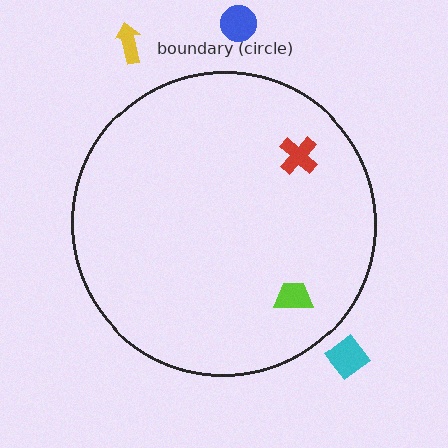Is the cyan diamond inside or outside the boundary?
Outside.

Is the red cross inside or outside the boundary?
Inside.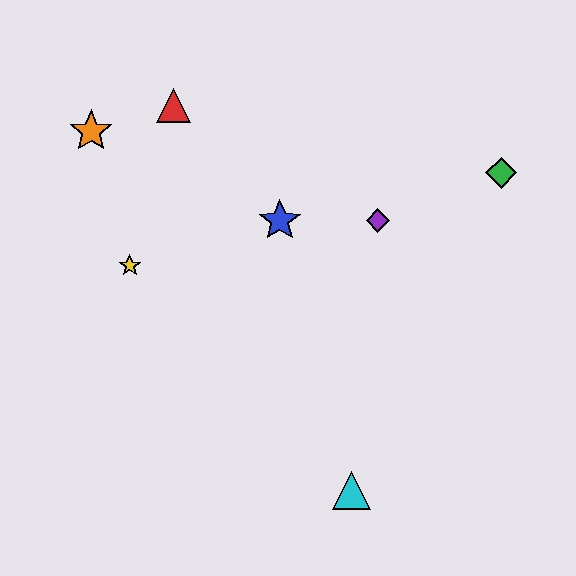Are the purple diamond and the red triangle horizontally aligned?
No, the purple diamond is at y≈221 and the red triangle is at y≈105.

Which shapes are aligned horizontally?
The blue star, the purple diamond are aligned horizontally.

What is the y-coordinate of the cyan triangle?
The cyan triangle is at y≈490.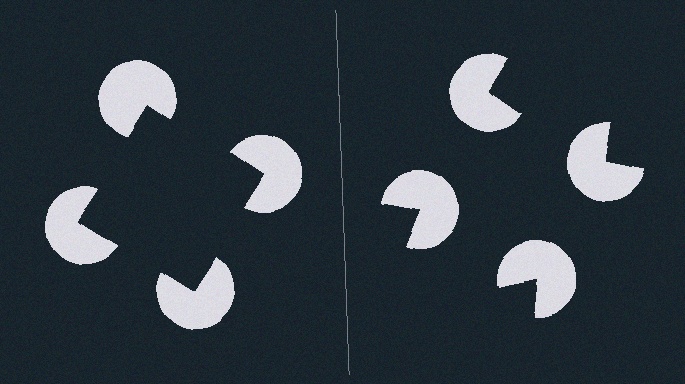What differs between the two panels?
The pac-man discs are positioned identically on both sides; only the wedge orientations differ. On the left they align to a square; on the right they are misaligned.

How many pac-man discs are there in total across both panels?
8 — 4 on each side.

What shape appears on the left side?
An illusory square.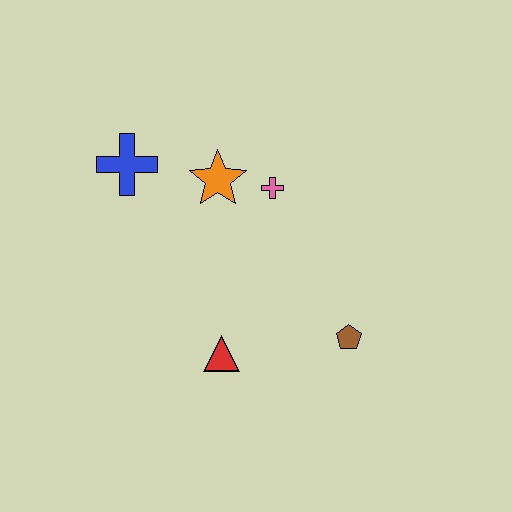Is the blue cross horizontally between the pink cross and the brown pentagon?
No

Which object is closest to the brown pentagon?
The red triangle is closest to the brown pentagon.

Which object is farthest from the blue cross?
The brown pentagon is farthest from the blue cross.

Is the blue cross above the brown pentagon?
Yes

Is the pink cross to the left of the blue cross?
No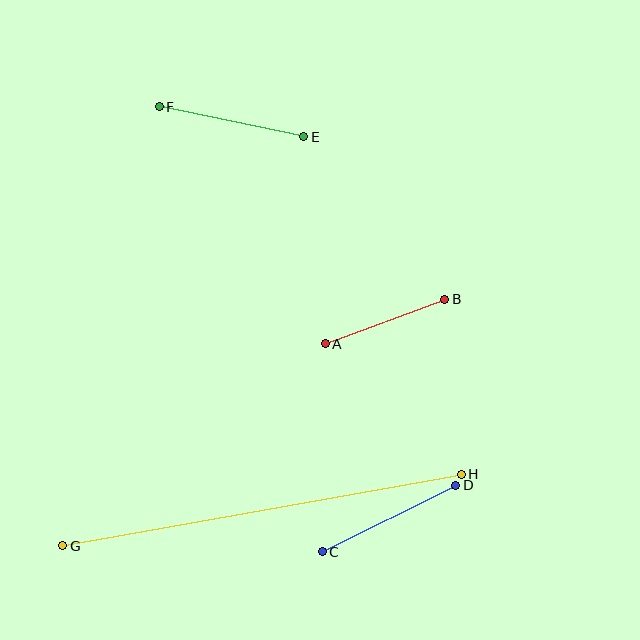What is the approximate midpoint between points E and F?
The midpoint is at approximately (231, 122) pixels.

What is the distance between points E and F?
The distance is approximately 147 pixels.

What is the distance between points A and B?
The distance is approximately 127 pixels.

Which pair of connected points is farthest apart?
Points G and H are farthest apart.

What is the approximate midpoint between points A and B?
The midpoint is at approximately (385, 322) pixels.